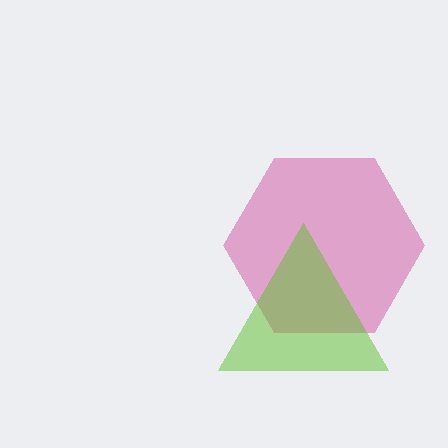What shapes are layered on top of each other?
The layered shapes are: a magenta hexagon, a lime triangle.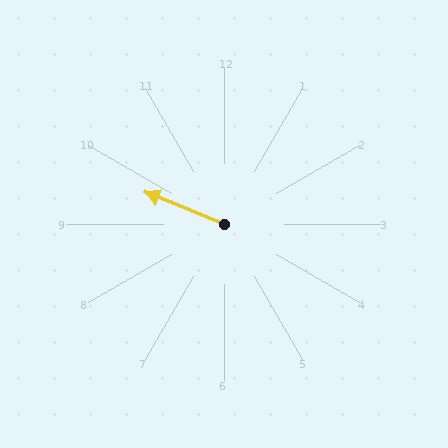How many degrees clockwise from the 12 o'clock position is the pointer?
Approximately 292 degrees.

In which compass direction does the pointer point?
West.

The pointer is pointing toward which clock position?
Roughly 10 o'clock.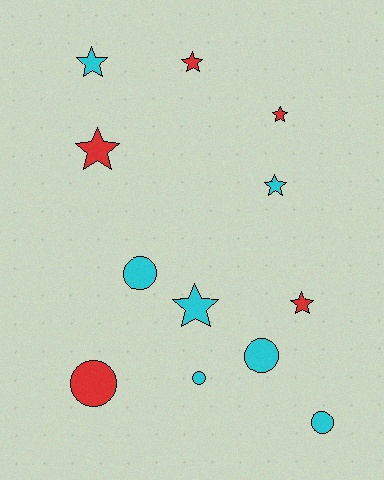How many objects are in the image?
There are 12 objects.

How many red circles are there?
There is 1 red circle.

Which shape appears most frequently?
Star, with 7 objects.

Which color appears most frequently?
Cyan, with 7 objects.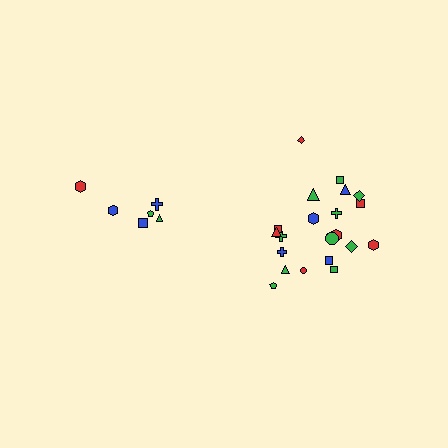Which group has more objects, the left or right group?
The right group.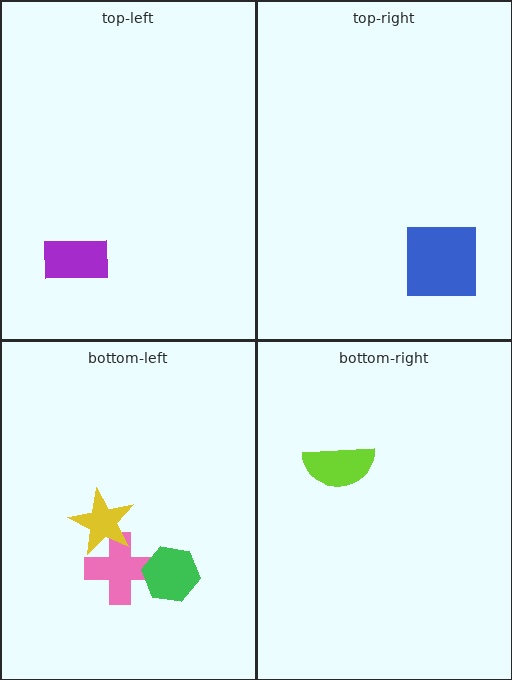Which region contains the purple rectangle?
The top-left region.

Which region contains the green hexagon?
The bottom-left region.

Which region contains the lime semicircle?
The bottom-right region.